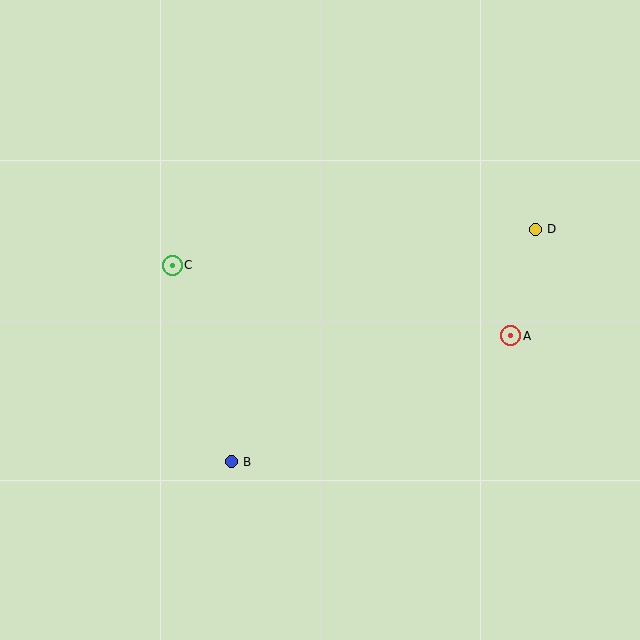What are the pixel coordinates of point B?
Point B is at (231, 462).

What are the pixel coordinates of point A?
Point A is at (511, 336).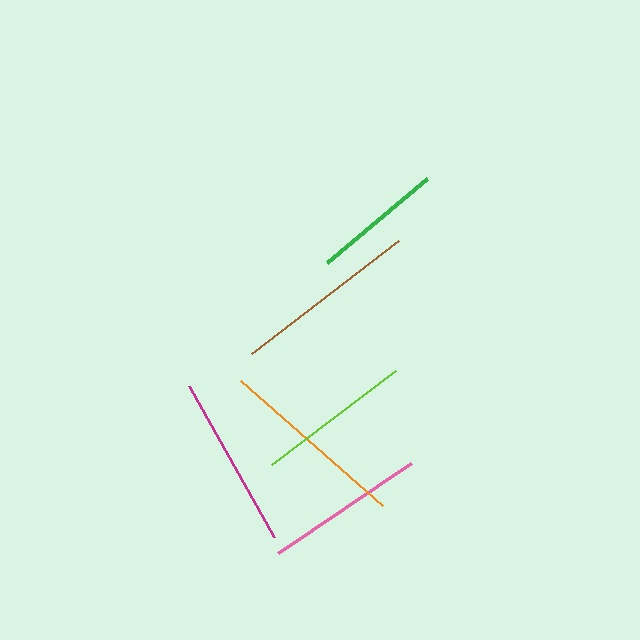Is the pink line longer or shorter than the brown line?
The brown line is longer than the pink line.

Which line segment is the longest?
The orange line is the longest at approximately 188 pixels.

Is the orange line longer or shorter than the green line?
The orange line is longer than the green line.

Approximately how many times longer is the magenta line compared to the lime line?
The magenta line is approximately 1.1 times the length of the lime line.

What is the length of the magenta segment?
The magenta segment is approximately 173 pixels long.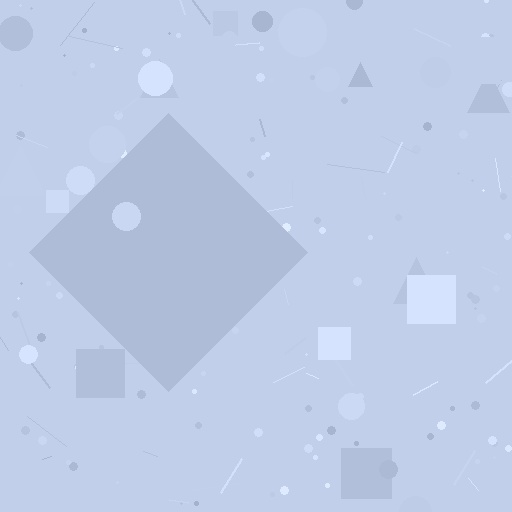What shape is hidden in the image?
A diamond is hidden in the image.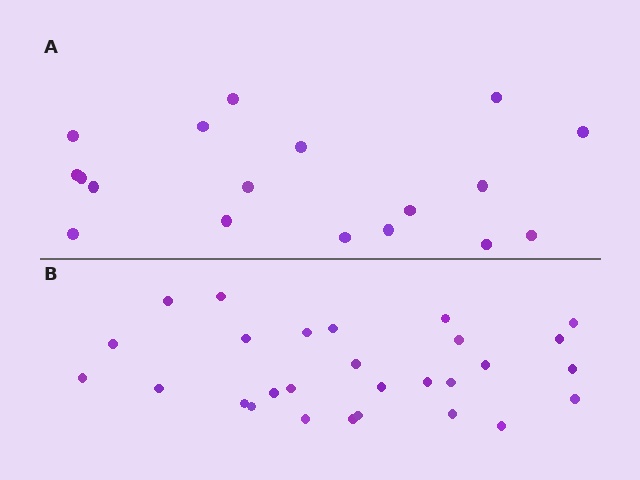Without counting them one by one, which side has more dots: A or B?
Region B (the bottom region) has more dots.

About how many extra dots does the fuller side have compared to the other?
Region B has roughly 10 or so more dots than region A.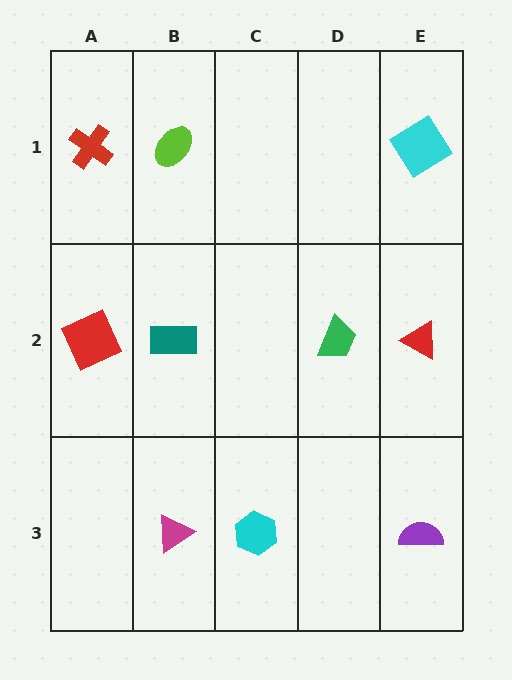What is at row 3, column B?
A magenta triangle.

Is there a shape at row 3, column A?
No, that cell is empty.